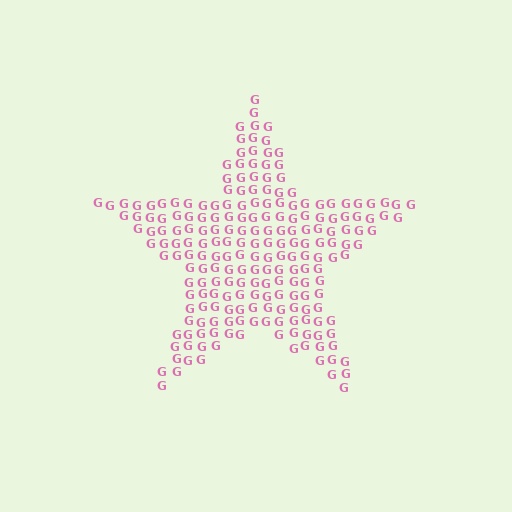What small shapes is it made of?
It is made of small letter G's.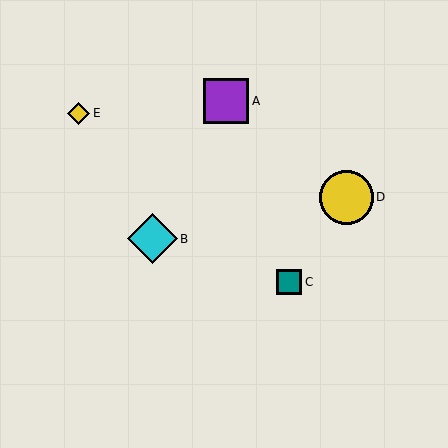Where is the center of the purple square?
The center of the purple square is at (226, 101).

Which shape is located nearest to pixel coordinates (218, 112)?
The purple square (labeled A) at (226, 101) is nearest to that location.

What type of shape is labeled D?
Shape D is a yellow circle.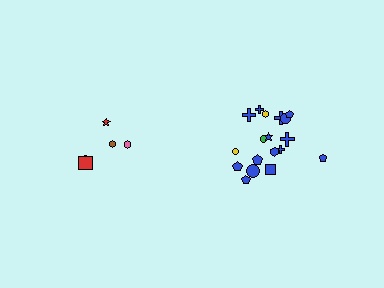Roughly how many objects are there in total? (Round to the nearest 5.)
Roughly 25 objects in total.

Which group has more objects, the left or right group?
The right group.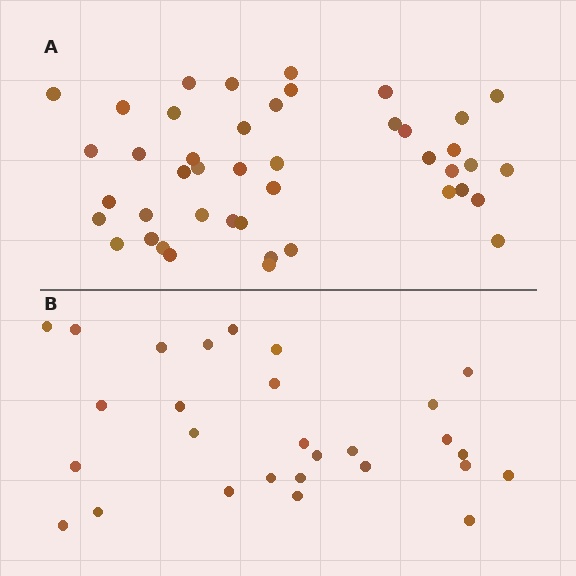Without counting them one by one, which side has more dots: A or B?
Region A (the top region) has more dots.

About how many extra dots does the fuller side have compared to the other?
Region A has approximately 15 more dots than region B.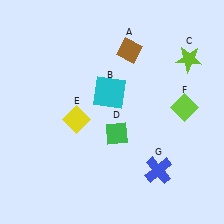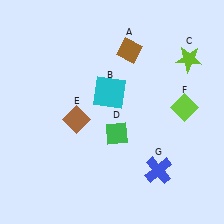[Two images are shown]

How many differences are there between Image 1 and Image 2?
There is 1 difference between the two images.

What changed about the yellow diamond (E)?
In Image 1, E is yellow. In Image 2, it changed to brown.